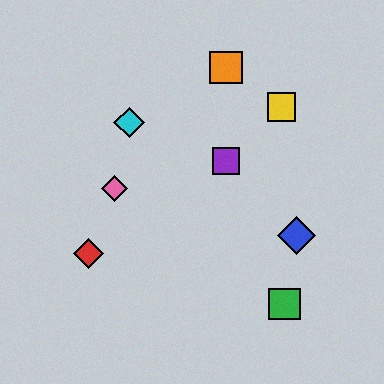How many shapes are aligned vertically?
2 shapes (the purple square, the orange square) are aligned vertically.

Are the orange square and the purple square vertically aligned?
Yes, both are at x≈226.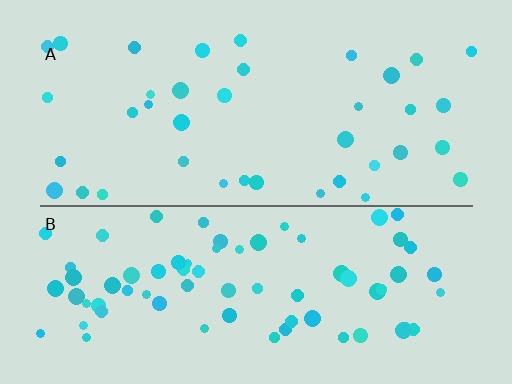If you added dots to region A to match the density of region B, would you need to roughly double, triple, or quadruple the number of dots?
Approximately double.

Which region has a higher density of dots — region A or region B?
B (the bottom).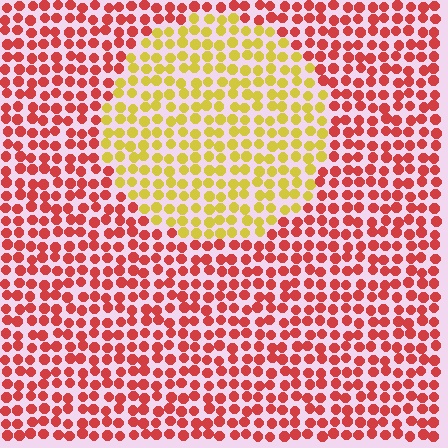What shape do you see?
I see a circle.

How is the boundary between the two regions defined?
The boundary is defined purely by a slight shift in hue (about 57 degrees). Spacing, size, and orientation are identical on both sides.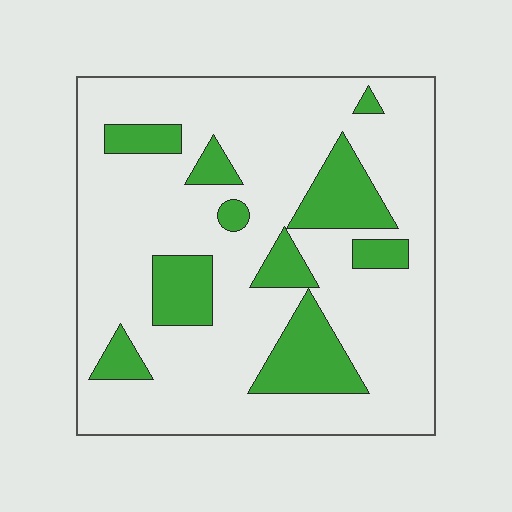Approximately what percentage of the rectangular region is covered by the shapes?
Approximately 20%.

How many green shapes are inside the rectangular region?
10.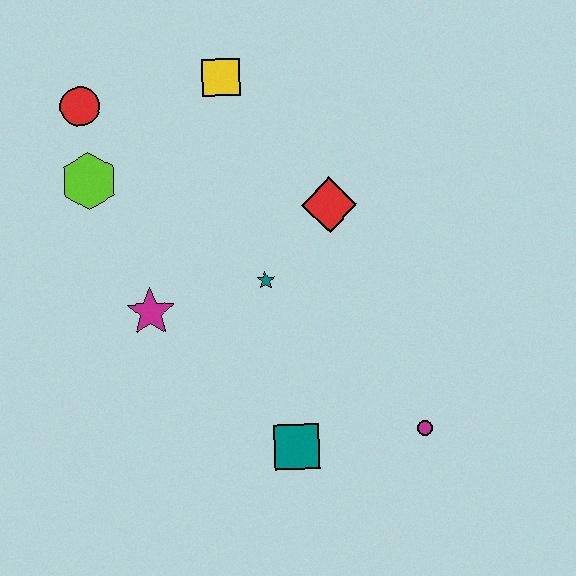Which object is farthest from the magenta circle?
The red circle is farthest from the magenta circle.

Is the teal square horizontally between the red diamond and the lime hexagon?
Yes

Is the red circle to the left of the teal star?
Yes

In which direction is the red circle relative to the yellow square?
The red circle is to the left of the yellow square.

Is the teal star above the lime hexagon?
No